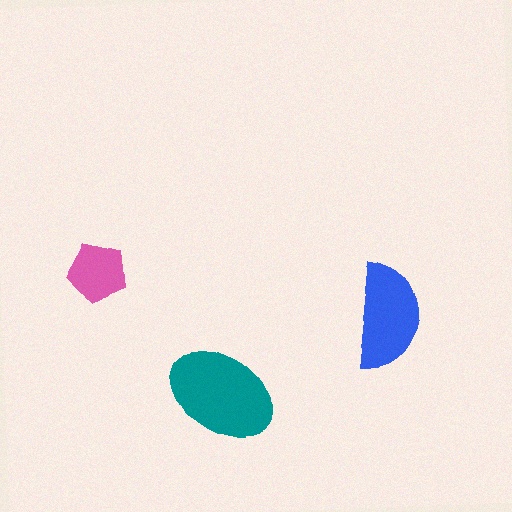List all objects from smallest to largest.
The pink pentagon, the blue semicircle, the teal ellipse.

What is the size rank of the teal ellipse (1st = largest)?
1st.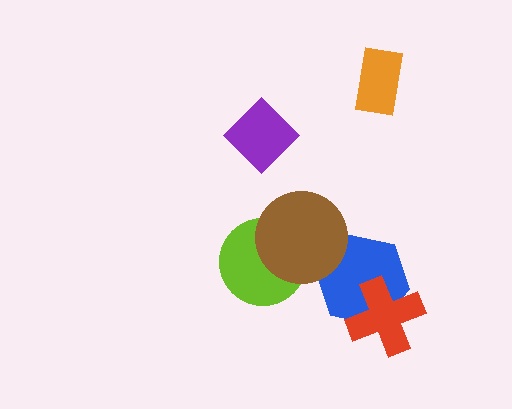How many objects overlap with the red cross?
1 object overlaps with the red cross.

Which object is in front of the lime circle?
The brown circle is in front of the lime circle.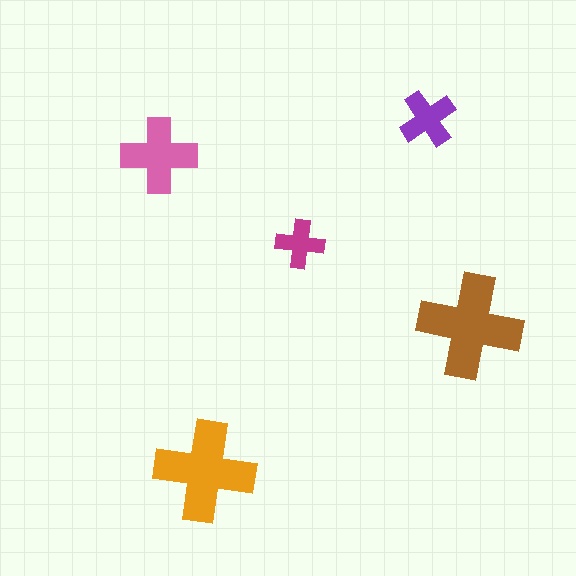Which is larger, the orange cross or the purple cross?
The orange one.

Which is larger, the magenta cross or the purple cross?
The purple one.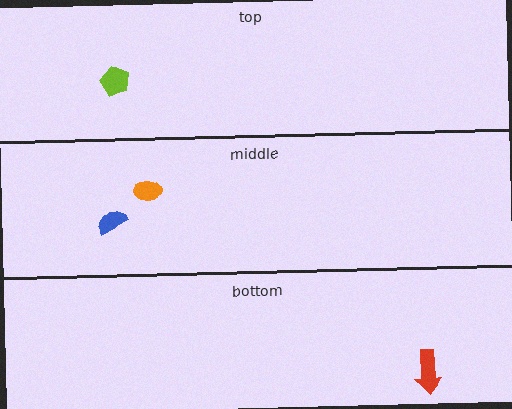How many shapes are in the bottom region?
1.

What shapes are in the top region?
The lime pentagon.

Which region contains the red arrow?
The bottom region.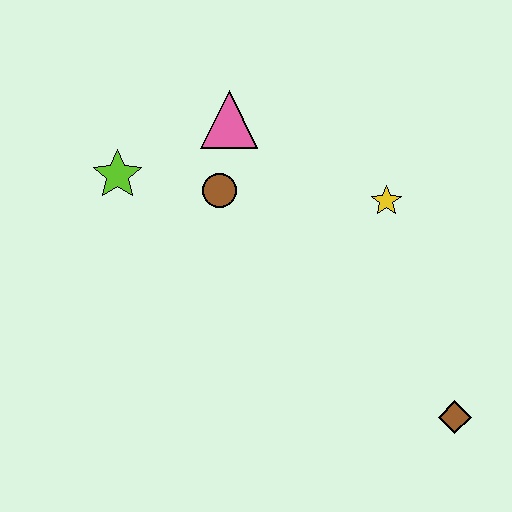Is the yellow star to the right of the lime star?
Yes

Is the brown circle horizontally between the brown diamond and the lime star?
Yes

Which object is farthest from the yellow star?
The lime star is farthest from the yellow star.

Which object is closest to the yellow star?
The brown circle is closest to the yellow star.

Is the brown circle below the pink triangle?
Yes